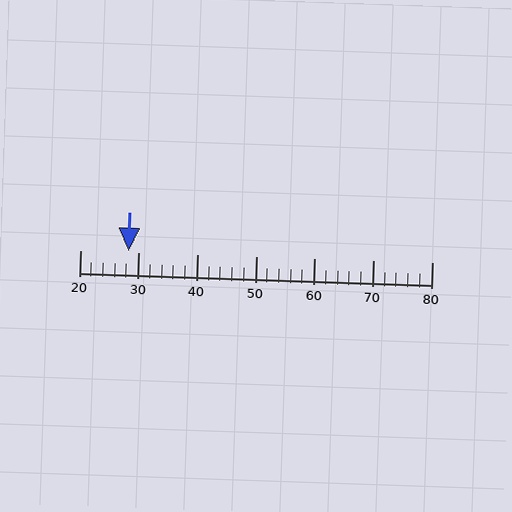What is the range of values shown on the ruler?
The ruler shows values from 20 to 80.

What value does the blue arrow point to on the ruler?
The blue arrow points to approximately 28.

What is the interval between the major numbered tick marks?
The major tick marks are spaced 10 units apart.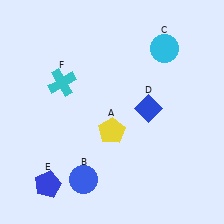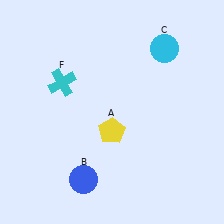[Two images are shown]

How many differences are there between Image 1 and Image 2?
There are 2 differences between the two images.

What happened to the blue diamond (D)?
The blue diamond (D) was removed in Image 2. It was in the top-right area of Image 1.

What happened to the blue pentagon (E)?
The blue pentagon (E) was removed in Image 2. It was in the bottom-left area of Image 1.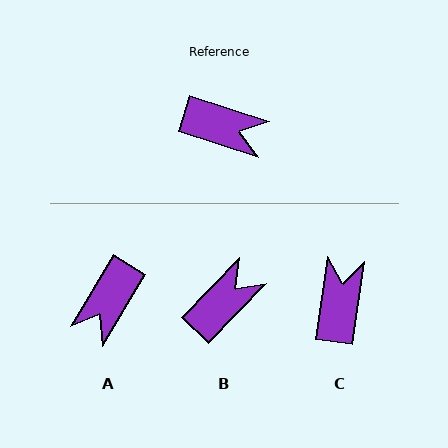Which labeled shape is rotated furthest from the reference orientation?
A, about 103 degrees away.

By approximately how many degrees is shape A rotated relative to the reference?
Approximately 103 degrees clockwise.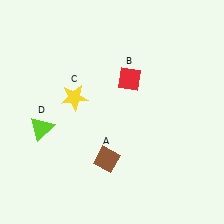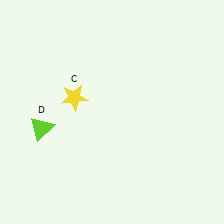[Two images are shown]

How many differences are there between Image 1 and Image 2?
There are 2 differences between the two images.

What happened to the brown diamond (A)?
The brown diamond (A) was removed in Image 2. It was in the bottom-left area of Image 1.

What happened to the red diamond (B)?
The red diamond (B) was removed in Image 2. It was in the top-right area of Image 1.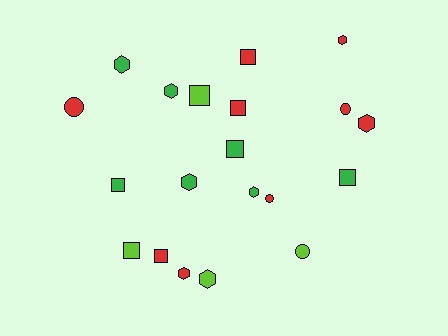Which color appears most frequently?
Red, with 9 objects.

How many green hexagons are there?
There are 4 green hexagons.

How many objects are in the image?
There are 20 objects.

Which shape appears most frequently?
Hexagon, with 8 objects.